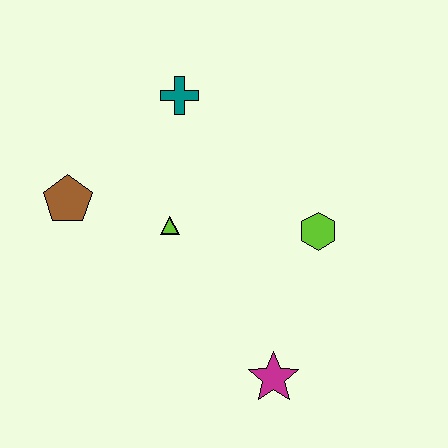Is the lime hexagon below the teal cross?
Yes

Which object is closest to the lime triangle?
The brown pentagon is closest to the lime triangle.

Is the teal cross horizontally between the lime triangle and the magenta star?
Yes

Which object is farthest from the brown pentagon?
The magenta star is farthest from the brown pentagon.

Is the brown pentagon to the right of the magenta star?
No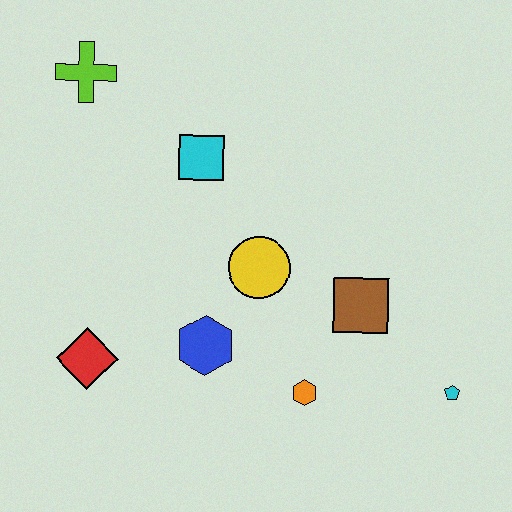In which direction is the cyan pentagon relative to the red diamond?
The cyan pentagon is to the right of the red diamond.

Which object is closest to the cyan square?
The yellow circle is closest to the cyan square.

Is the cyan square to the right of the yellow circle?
No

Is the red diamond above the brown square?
No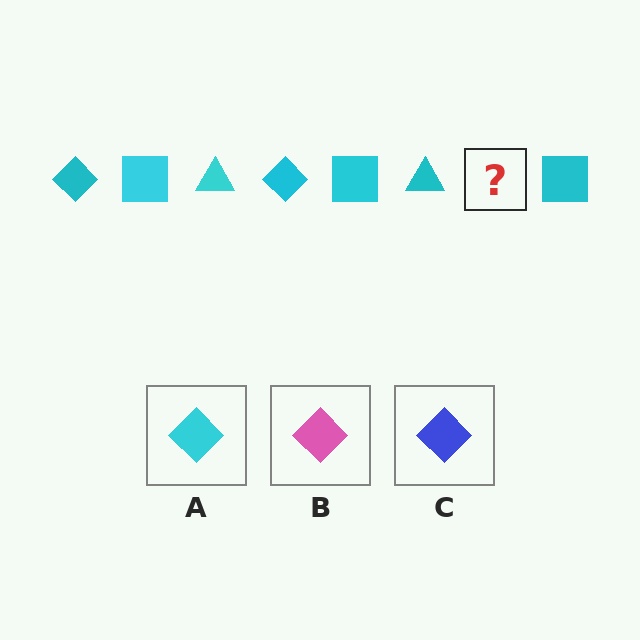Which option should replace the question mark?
Option A.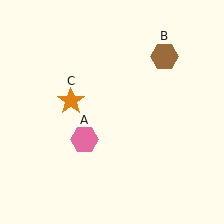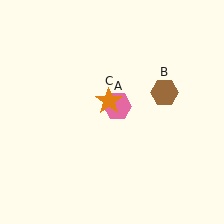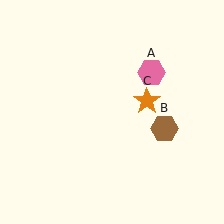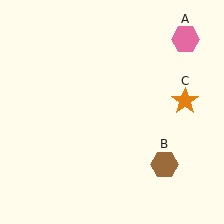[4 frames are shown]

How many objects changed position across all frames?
3 objects changed position: pink hexagon (object A), brown hexagon (object B), orange star (object C).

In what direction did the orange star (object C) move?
The orange star (object C) moved right.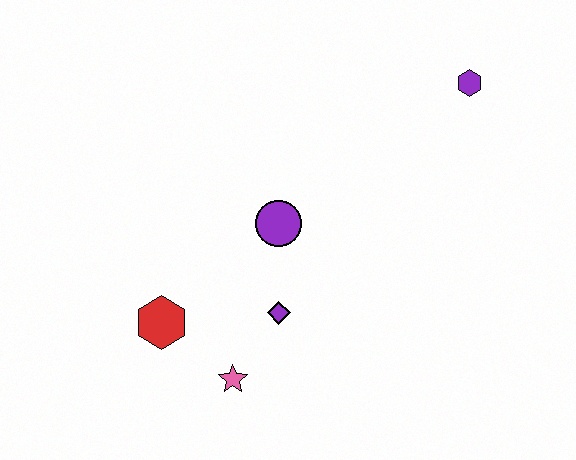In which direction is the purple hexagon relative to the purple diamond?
The purple hexagon is above the purple diamond.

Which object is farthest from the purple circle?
The purple hexagon is farthest from the purple circle.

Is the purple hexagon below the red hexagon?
No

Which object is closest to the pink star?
The purple diamond is closest to the pink star.